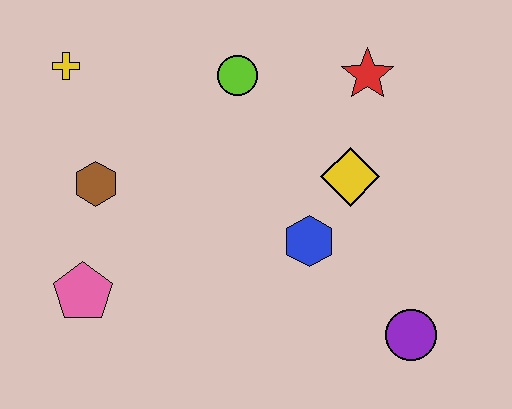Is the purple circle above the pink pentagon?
No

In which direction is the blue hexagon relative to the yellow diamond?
The blue hexagon is below the yellow diamond.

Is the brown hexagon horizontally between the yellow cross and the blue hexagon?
Yes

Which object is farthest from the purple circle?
The yellow cross is farthest from the purple circle.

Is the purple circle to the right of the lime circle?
Yes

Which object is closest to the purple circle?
The blue hexagon is closest to the purple circle.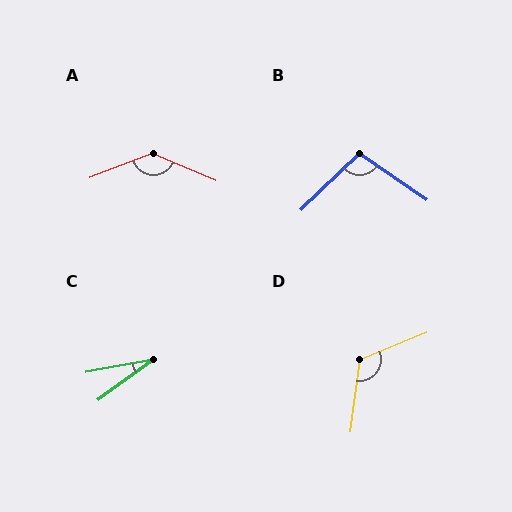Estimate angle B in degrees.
Approximately 101 degrees.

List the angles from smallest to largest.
C (26°), B (101°), D (120°), A (136°).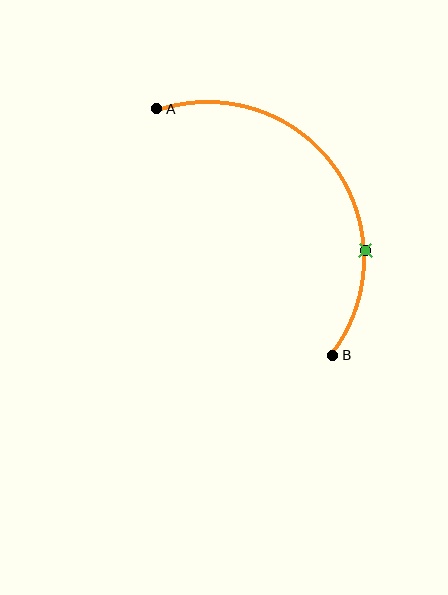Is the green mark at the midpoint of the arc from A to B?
No. The green mark lies on the arc but is closer to endpoint B. The arc midpoint would be at the point on the curve equidistant along the arc from both A and B.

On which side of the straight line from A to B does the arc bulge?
The arc bulges above and to the right of the straight line connecting A and B.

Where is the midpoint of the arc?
The arc midpoint is the point on the curve farthest from the straight line joining A and B. It sits above and to the right of that line.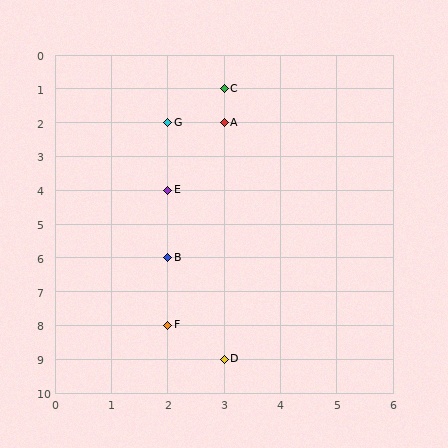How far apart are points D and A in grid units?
Points D and A are 7 rows apart.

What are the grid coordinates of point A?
Point A is at grid coordinates (3, 2).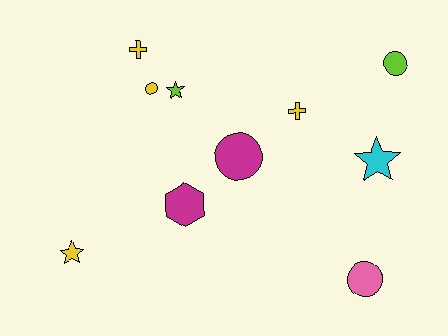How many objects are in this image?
There are 10 objects.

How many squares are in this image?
There are no squares.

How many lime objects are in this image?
There are 2 lime objects.